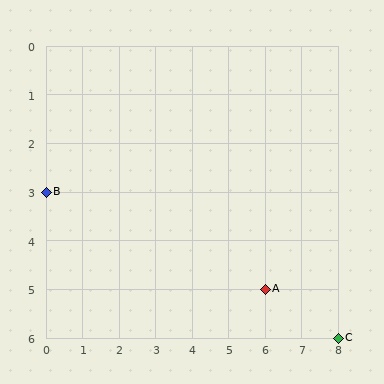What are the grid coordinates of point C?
Point C is at grid coordinates (8, 6).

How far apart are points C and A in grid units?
Points C and A are 2 columns and 1 row apart (about 2.2 grid units diagonally).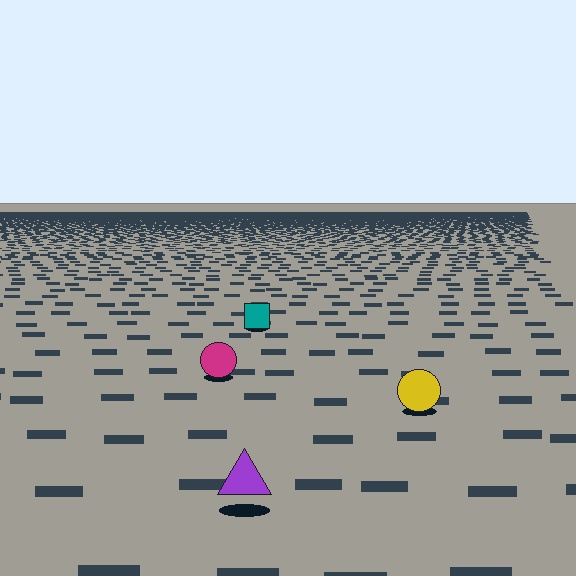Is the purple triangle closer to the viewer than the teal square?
Yes. The purple triangle is closer — you can tell from the texture gradient: the ground texture is coarser near it.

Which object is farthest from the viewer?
The teal square is farthest from the viewer. It appears smaller and the ground texture around it is denser.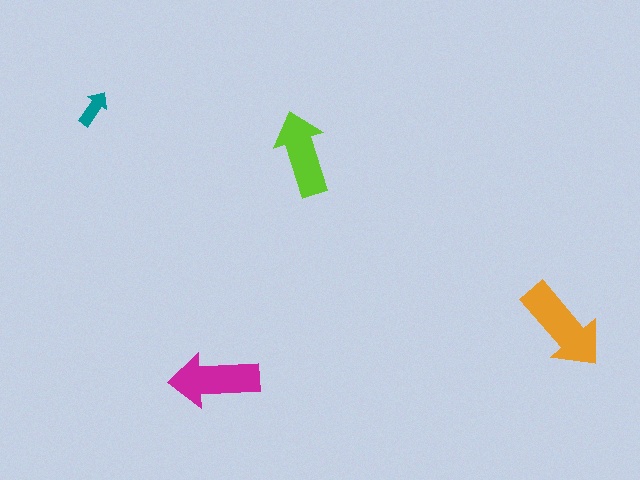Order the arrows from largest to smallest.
the orange one, the magenta one, the lime one, the teal one.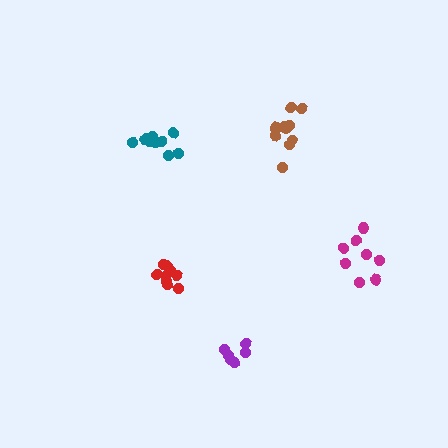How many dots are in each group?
Group 1: 10 dots, Group 2: 10 dots, Group 3: 8 dots, Group 4: 11 dots, Group 5: 6 dots (45 total).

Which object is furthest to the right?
The magenta cluster is rightmost.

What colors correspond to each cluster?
The clusters are colored: red, teal, magenta, brown, purple.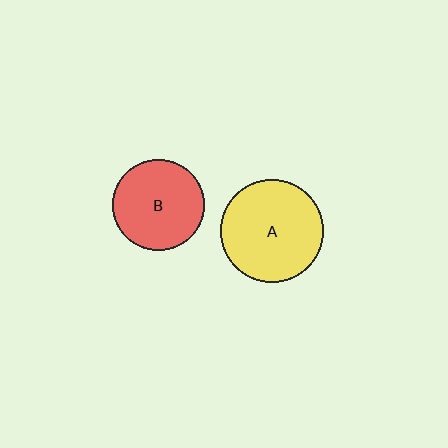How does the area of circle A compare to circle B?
Approximately 1.3 times.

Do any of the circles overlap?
No, none of the circles overlap.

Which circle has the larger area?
Circle A (yellow).